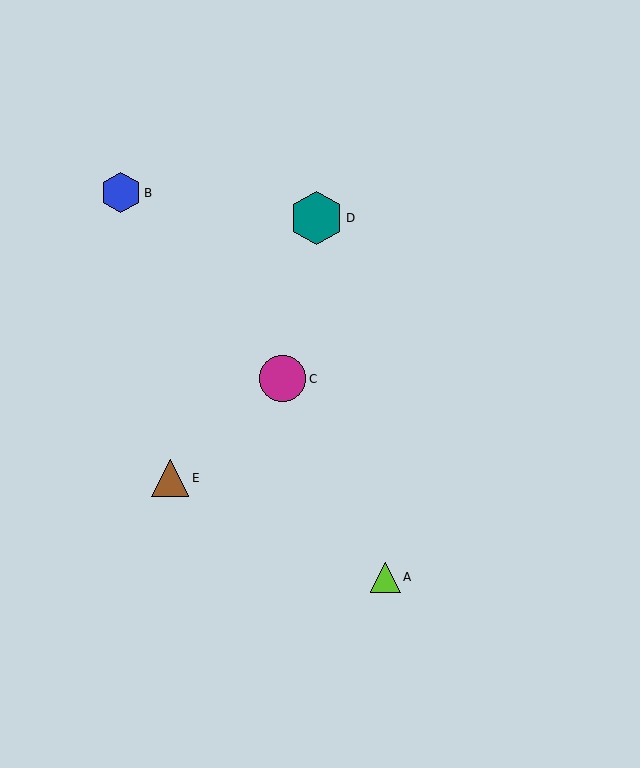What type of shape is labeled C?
Shape C is a magenta circle.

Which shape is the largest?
The teal hexagon (labeled D) is the largest.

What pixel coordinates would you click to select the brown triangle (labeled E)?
Click at (170, 478) to select the brown triangle E.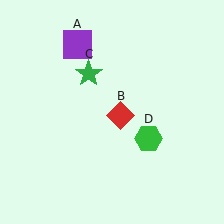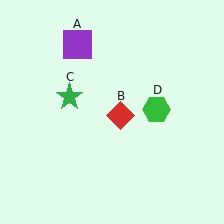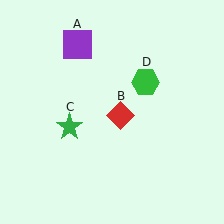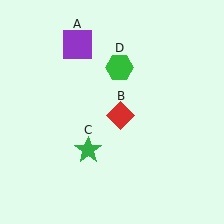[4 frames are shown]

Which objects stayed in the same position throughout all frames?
Purple square (object A) and red diamond (object B) remained stationary.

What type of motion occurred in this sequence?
The green star (object C), green hexagon (object D) rotated counterclockwise around the center of the scene.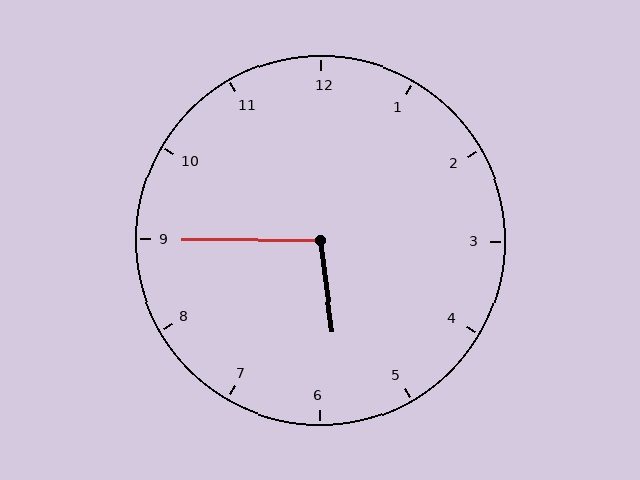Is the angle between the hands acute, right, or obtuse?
It is obtuse.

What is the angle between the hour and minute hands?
Approximately 98 degrees.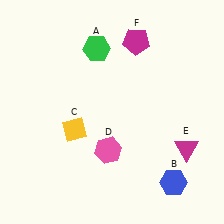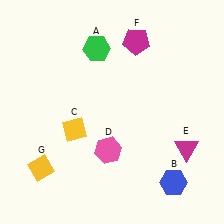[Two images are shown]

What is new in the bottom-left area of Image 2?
A yellow diamond (G) was added in the bottom-left area of Image 2.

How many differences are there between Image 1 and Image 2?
There is 1 difference between the two images.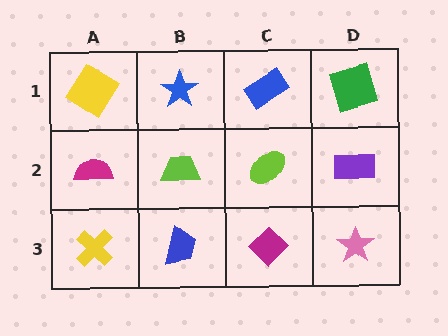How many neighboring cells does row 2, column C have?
4.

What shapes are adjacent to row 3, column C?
A lime ellipse (row 2, column C), a blue trapezoid (row 3, column B), a pink star (row 3, column D).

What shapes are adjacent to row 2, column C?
A blue rectangle (row 1, column C), a magenta diamond (row 3, column C), a lime trapezoid (row 2, column B), a purple rectangle (row 2, column D).